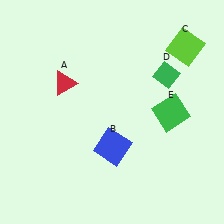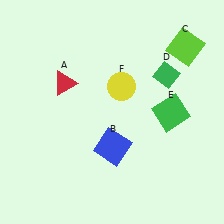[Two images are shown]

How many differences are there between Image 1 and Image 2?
There is 1 difference between the two images.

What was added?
A yellow circle (F) was added in Image 2.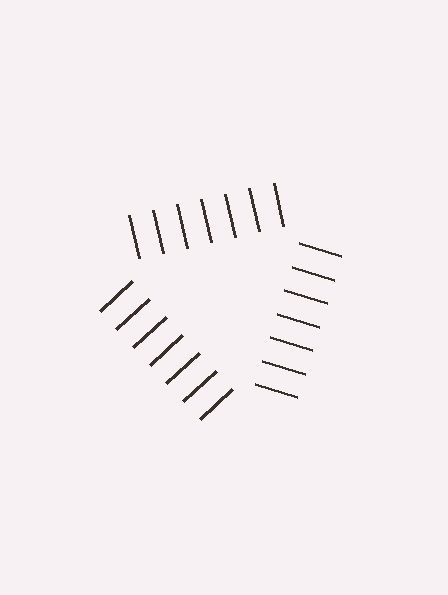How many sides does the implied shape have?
3 sides — the line-ends trace a triangle.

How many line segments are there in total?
21 — 7 along each of the 3 edges.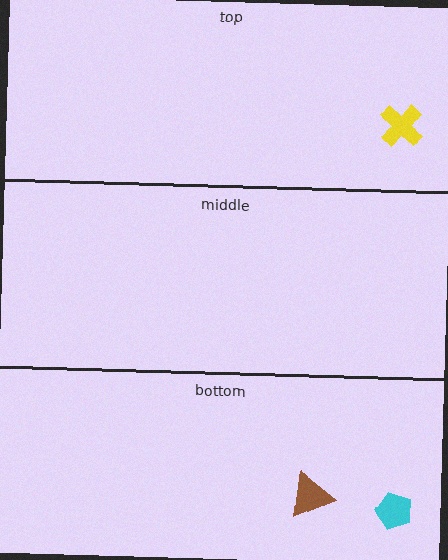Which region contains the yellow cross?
The top region.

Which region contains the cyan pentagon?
The bottom region.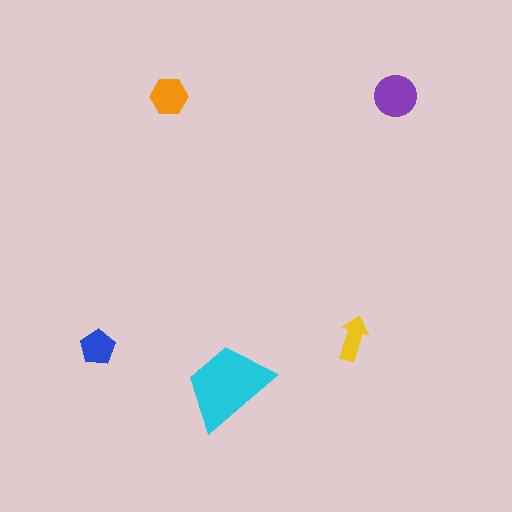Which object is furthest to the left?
The blue pentagon is leftmost.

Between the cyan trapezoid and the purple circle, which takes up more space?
The cyan trapezoid.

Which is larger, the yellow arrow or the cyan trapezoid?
The cyan trapezoid.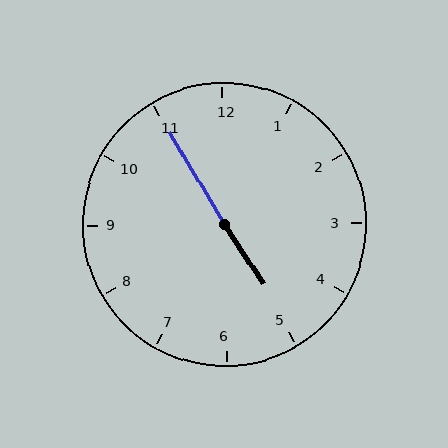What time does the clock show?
4:55.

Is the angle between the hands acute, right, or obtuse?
It is obtuse.